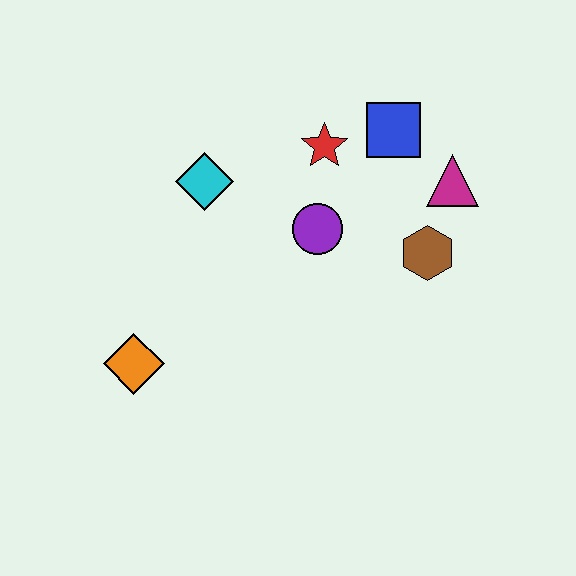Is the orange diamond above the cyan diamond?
No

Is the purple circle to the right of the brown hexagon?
No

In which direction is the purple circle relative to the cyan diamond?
The purple circle is to the right of the cyan diamond.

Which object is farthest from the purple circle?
The orange diamond is farthest from the purple circle.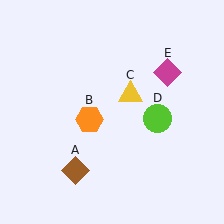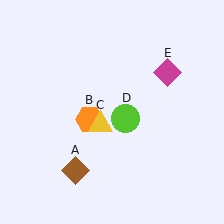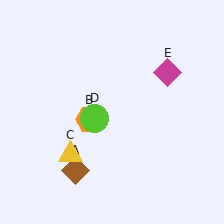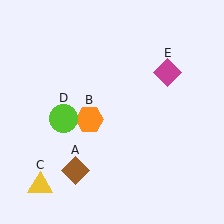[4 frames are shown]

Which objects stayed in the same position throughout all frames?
Brown diamond (object A) and orange hexagon (object B) and magenta diamond (object E) remained stationary.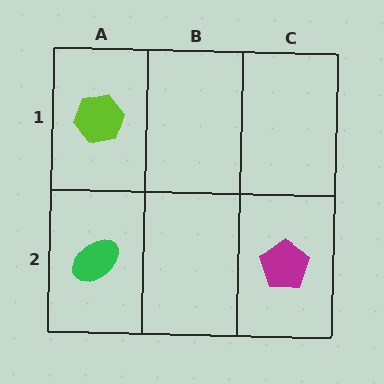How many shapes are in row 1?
1 shape.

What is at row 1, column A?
A lime hexagon.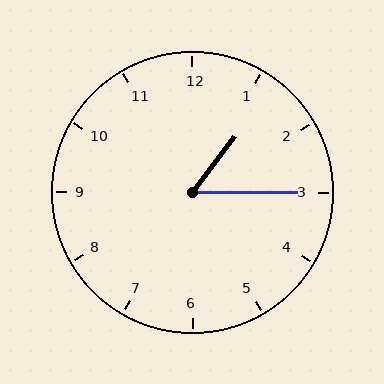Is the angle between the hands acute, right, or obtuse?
It is acute.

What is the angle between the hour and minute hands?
Approximately 52 degrees.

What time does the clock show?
1:15.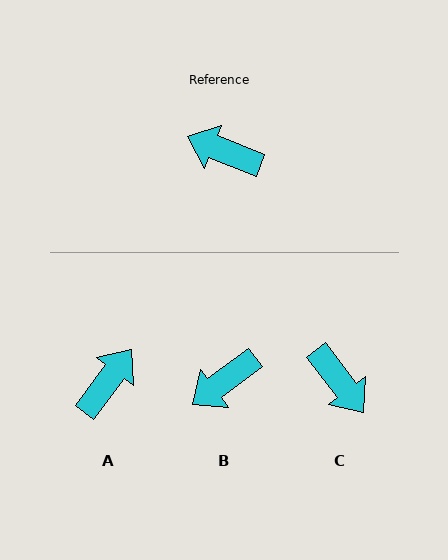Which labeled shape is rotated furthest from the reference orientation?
C, about 149 degrees away.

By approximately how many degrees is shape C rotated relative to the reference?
Approximately 149 degrees counter-clockwise.